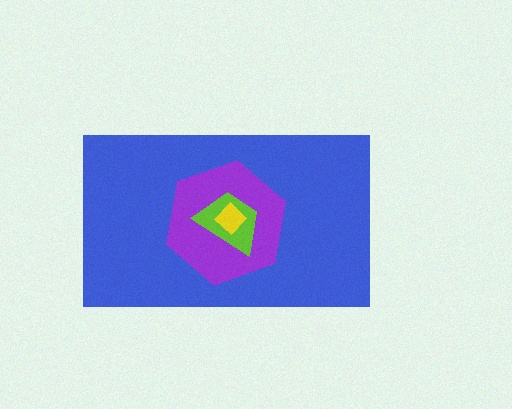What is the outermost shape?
The blue rectangle.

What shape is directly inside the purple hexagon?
The lime trapezoid.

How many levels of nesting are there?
4.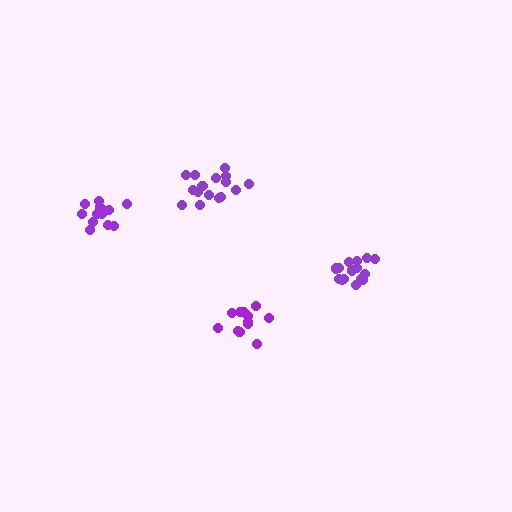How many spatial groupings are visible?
There are 4 spatial groupings.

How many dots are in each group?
Group 1: 13 dots, Group 2: 16 dots, Group 3: 12 dots, Group 4: 16 dots (57 total).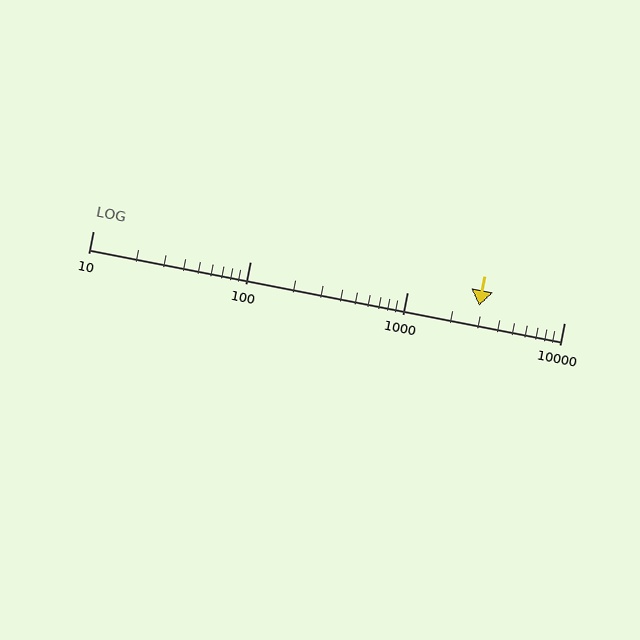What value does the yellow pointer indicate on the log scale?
The pointer indicates approximately 2900.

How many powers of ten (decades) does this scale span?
The scale spans 3 decades, from 10 to 10000.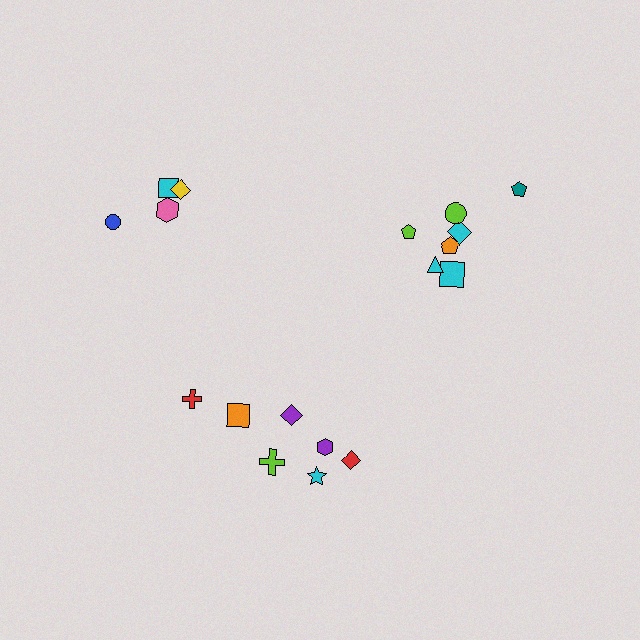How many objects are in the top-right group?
There are 7 objects.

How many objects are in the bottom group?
There are 7 objects.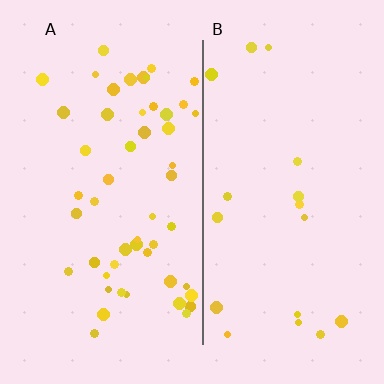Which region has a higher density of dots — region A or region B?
A (the left).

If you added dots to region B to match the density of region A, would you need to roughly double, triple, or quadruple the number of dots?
Approximately triple.